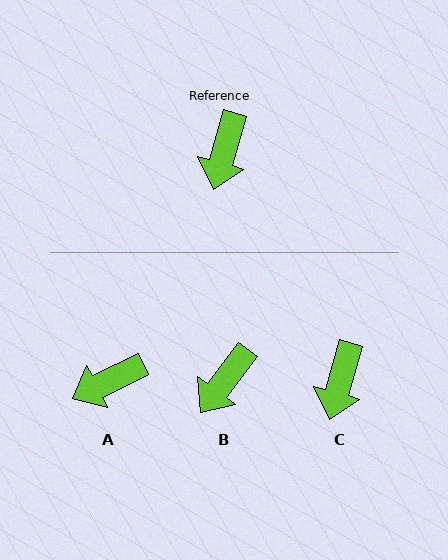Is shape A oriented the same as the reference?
No, it is off by about 48 degrees.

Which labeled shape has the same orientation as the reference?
C.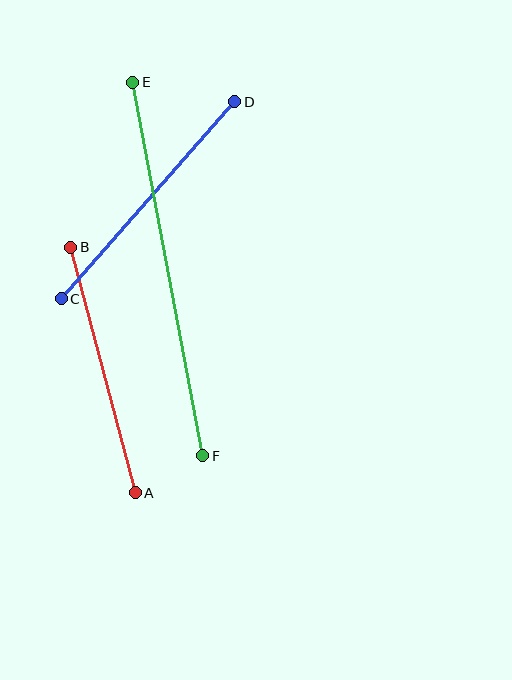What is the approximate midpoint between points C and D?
The midpoint is at approximately (148, 200) pixels.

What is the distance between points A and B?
The distance is approximately 254 pixels.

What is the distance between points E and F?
The distance is approximately 380 pixels.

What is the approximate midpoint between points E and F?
The midpoint is at approximately (168, 269) pixels.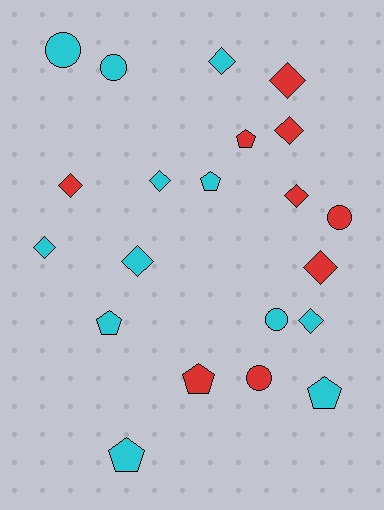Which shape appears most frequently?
Diamond, with 10 objects.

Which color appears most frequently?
Cyan, with 12 objects.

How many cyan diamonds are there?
There are 5 cyan diamonds.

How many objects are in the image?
There are 21 objects.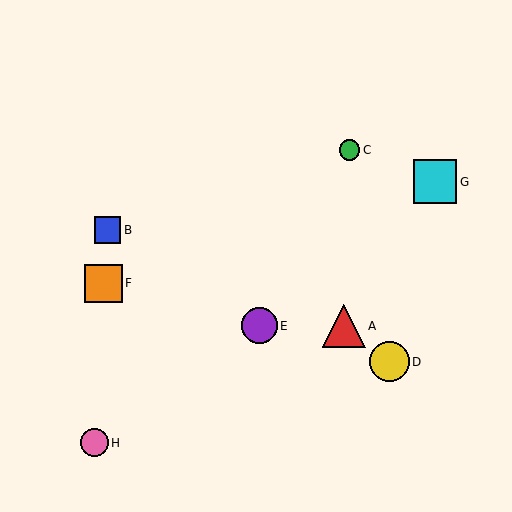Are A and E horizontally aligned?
Yes, both are at y≈326.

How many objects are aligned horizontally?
2 objects (A, E) are aligned horizontally.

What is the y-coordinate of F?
Object F is at y≈283.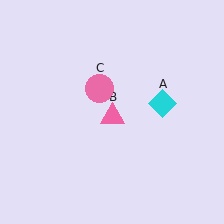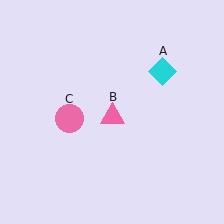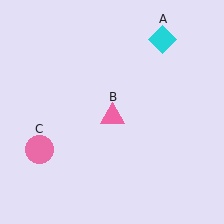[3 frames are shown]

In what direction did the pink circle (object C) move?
The pink circle (object C) moved down and to the left.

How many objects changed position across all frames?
2 objects changed position: cyan diamond (object A), pink circle (object C).